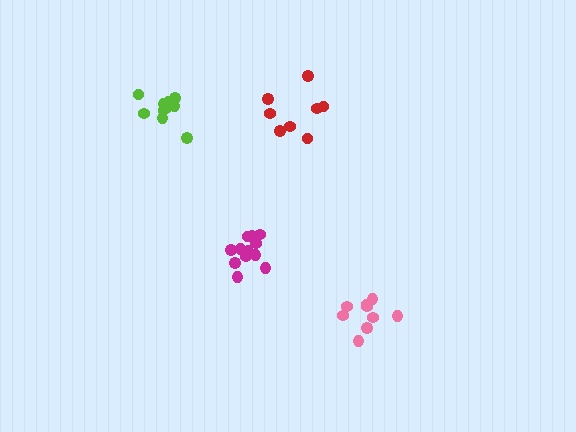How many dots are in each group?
Group 1: 9 dots, Group 2: 10 dots, Group 3: 8 dots, Group 4: 12 dots (39 total).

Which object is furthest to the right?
The pink cluster is rightmost.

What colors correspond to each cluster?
The clusters are colored: pink, lime, red, magenta.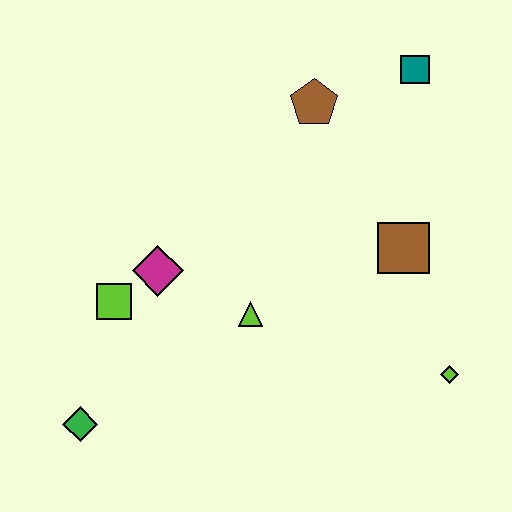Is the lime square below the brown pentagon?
Yes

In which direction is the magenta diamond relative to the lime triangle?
The magenta diamond is to the left of the lime triangle.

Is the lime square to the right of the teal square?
No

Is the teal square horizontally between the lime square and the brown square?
No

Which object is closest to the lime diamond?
The brown square is closest to the lime diamond.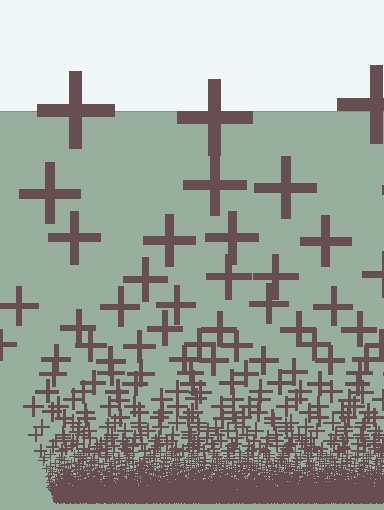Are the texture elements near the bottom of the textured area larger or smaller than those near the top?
Smaller. The gradient is inverted — elements near the bottom are smaller and denser.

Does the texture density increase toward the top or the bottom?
Density increases toward the bottom.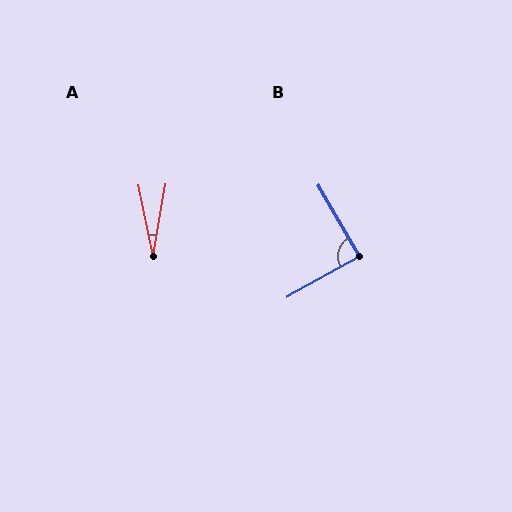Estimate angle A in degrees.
Approximately 21 degrees.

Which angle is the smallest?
A, at approximately 21 degrees.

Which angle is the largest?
B, at approximately 89 degrees.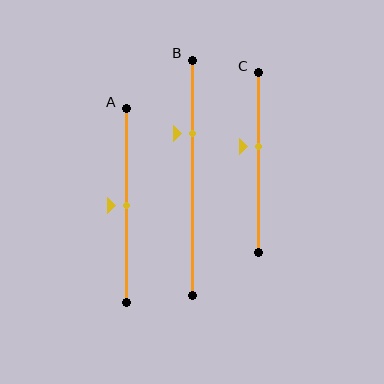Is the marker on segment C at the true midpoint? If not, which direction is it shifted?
No, the marker on segment C is shifted upward by about 9% of the segment length.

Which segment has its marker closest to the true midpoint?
Segment A has its marker closest to the true midpoint.